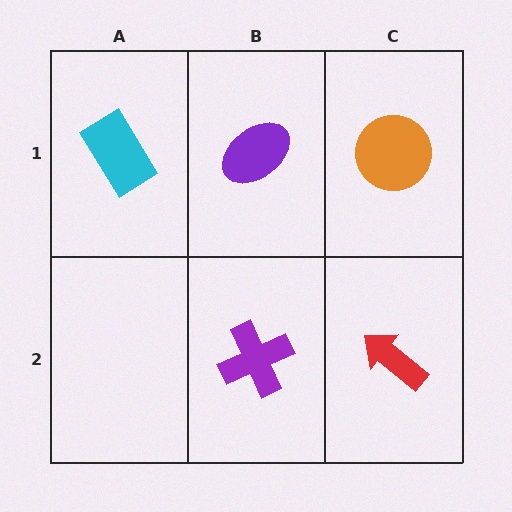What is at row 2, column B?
A purple cross.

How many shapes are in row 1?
3 shapes.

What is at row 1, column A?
A cyan rectangle.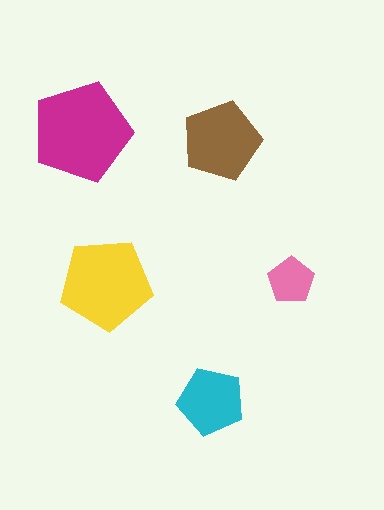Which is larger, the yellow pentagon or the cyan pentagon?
The yellow one.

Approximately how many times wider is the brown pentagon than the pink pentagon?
About 1.5 times wider.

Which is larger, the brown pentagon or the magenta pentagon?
The magenta one.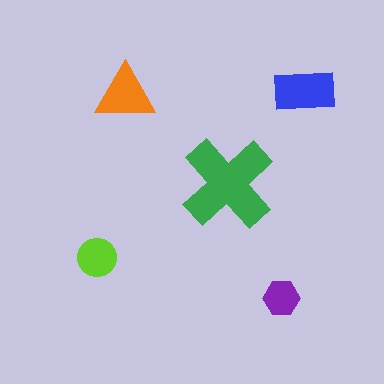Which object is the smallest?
The purple hexagon.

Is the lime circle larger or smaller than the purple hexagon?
Larger.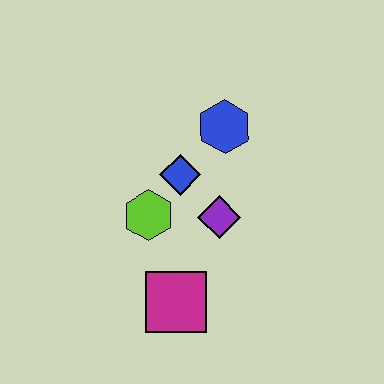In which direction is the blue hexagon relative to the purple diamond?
The blue hexagon is above the purple diamond.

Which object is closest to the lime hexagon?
The blue diamond is closest to the lime hexagon.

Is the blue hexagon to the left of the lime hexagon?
No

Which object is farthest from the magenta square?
The blue hexagon is farthest from the magenta square.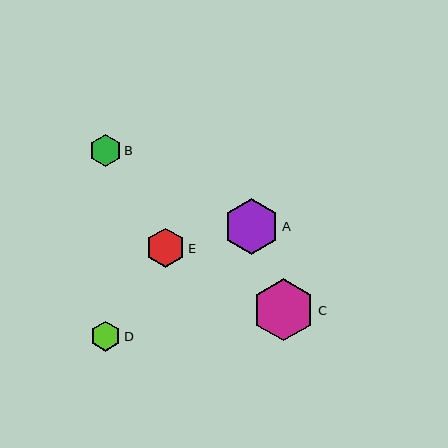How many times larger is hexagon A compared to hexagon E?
Hexagon A is approximately 1.4 times the size of hexagon E.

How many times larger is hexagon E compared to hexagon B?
Hexagon E is approximately 1.2 times the size of hexagon B.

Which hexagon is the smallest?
Hexagon D is the smallest with a size of approximately 30 pixels.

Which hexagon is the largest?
Hexagon C is the largest with a size of approximately 62 pixels.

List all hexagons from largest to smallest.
From largest to smallest: C, A, E, B, D.